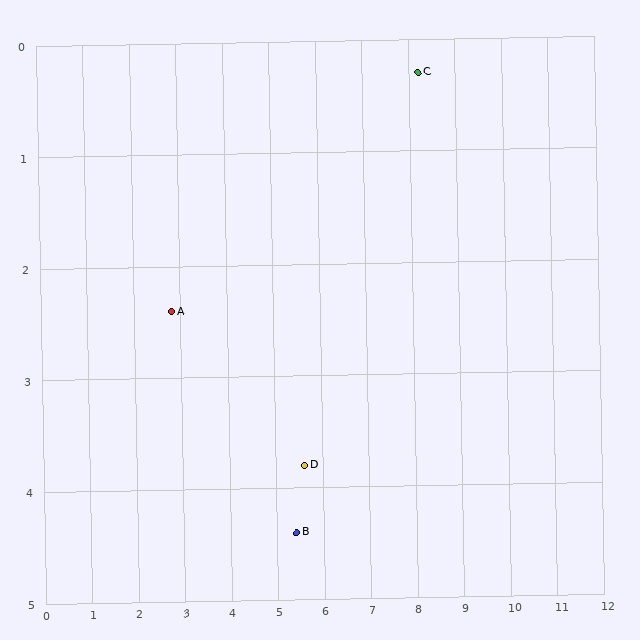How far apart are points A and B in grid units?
Points A and B are about 3.3 grid units apart.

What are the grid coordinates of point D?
Point D is at approximately (5.6, 3.8).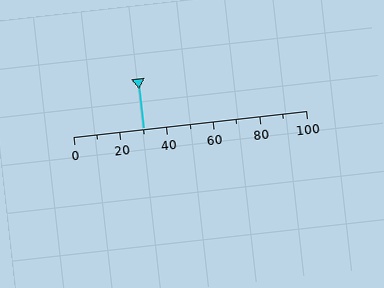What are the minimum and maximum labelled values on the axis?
The axis runs from 0 to 100.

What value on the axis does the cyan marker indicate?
The marker indicates approximately 30.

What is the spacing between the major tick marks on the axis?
The major ticks are spaced 20 apart.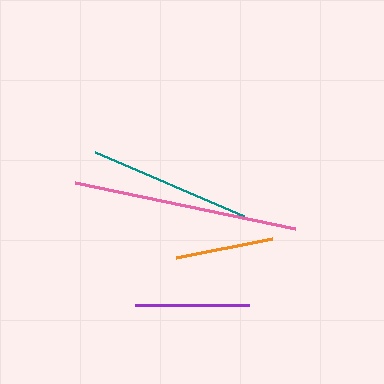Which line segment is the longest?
The pink line is the longest at approximately 225 pixels.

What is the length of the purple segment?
The purple segment is approximately 114 pixels long.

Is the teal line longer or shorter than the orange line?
The teal line is longer than the orange line.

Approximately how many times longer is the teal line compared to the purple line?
The teal line is approximately 1.4 times the length of the purple line.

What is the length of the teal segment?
The teal segment is approximately 162 pixels long.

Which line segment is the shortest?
The orange line is the shortest at approximately 97 pixels.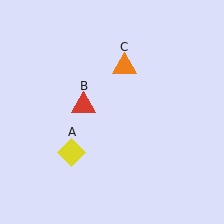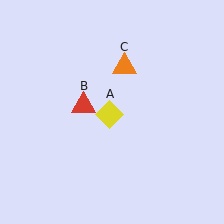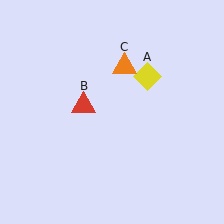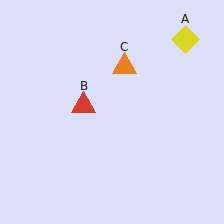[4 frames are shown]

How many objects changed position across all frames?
1 object changed position: yellow diamond (object A).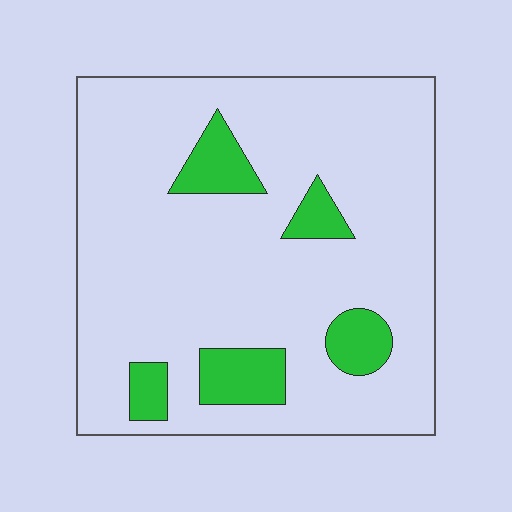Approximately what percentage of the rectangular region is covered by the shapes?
Approximately 15%.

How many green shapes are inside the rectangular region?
5.